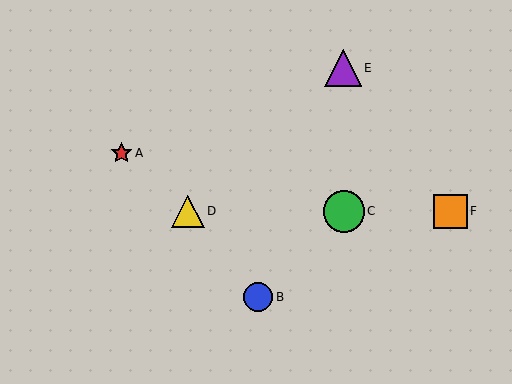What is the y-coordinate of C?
Object C is at y≈211.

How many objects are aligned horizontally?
3 objects (C, D, F) are aligned horizontally.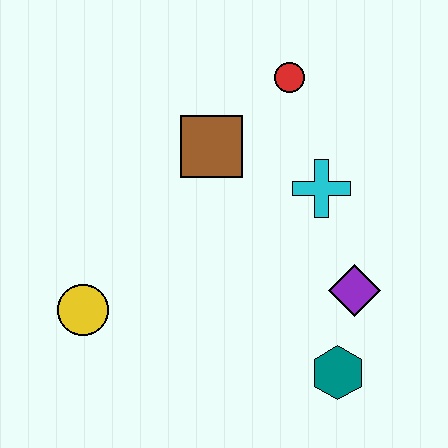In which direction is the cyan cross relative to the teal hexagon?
The cyan cross is above the teal hexagon.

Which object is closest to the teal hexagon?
The purple diamond is closest to the teal hexagon.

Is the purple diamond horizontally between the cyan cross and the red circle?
No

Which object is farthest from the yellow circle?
The red circle is farthest from the yellow circle.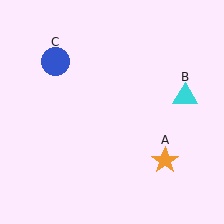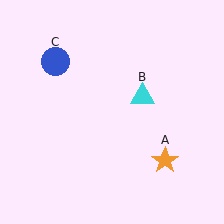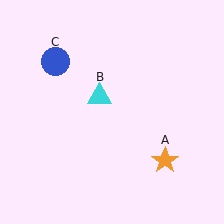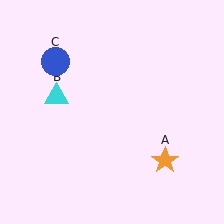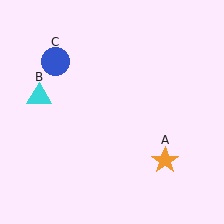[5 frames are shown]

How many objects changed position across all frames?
1 object changed position: cyan triangle (object B).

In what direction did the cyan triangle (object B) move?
The cyan triangle (object B) moved left.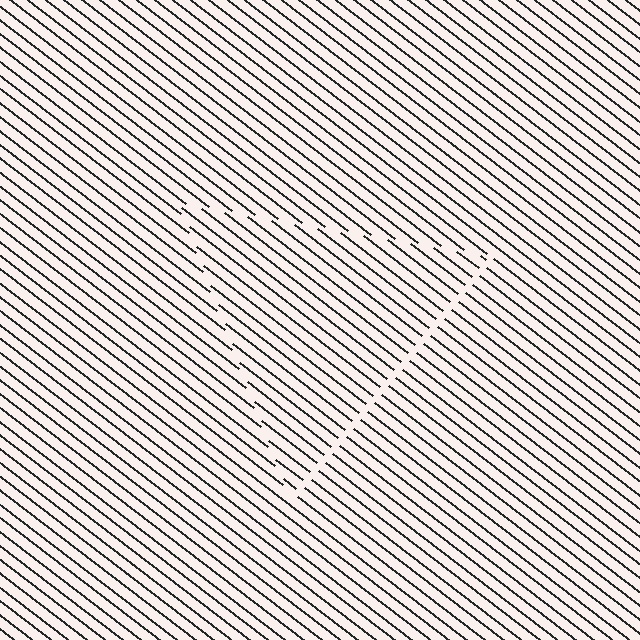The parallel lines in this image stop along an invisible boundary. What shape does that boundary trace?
An illusory triangle. The interior of the shape contains the same grating, shifted by half a period — the contour is defined by the phase discontinuity where line-ends from the inner and outer gratings abut.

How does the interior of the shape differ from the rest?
The interior of the shape contains the same grating, shifted by half a period — the contour is defined by the phase discontinuity where line-ends from the inner and outer gratings abut.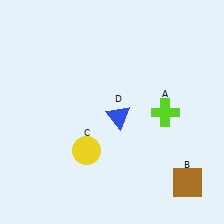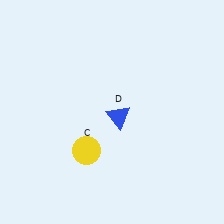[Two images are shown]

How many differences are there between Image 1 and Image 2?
There are 2 differences between the two images.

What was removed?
The brown square (B), the lime cross (A) were removed in Image 2.